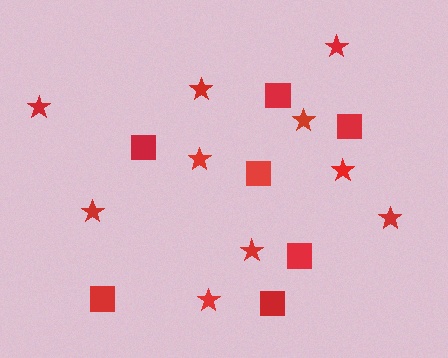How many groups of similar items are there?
There are 2 groups: one group of stars (10) and one group of squares (7).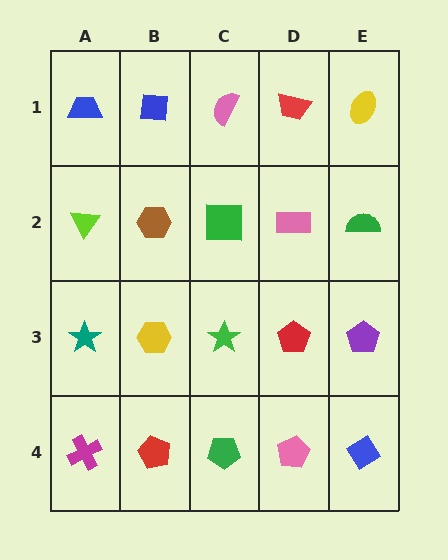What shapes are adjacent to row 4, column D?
A red pentagon (row 3, column D), a green pentagon (row 4, column C), a blue diamond (row 4, column E).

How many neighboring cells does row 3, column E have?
3.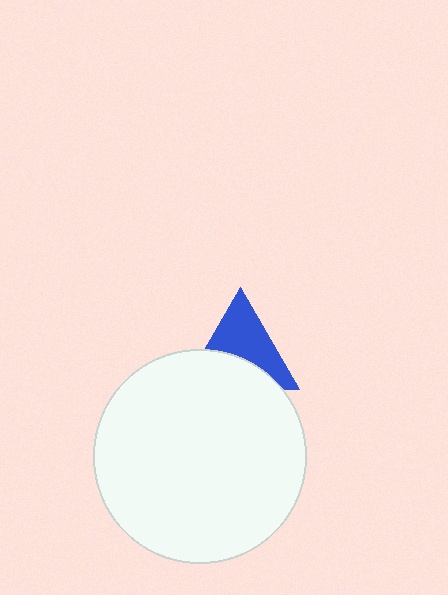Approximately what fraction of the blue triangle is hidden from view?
Roughly 43% of the blue triangle is hidden behind the white circle.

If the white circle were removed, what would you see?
You would see the complete blue triangle.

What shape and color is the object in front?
The object in front is a white circle.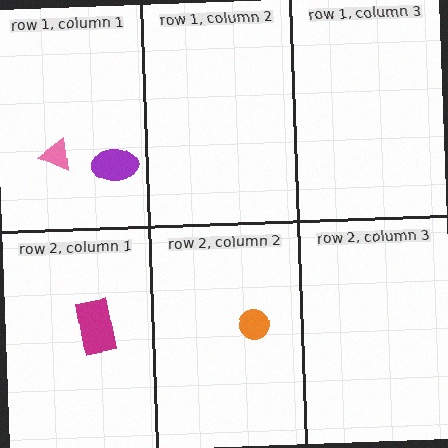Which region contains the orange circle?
The row 2, column 2 region.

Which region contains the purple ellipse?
The row 1, column 1 region.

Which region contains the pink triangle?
The row 1, column 1 region.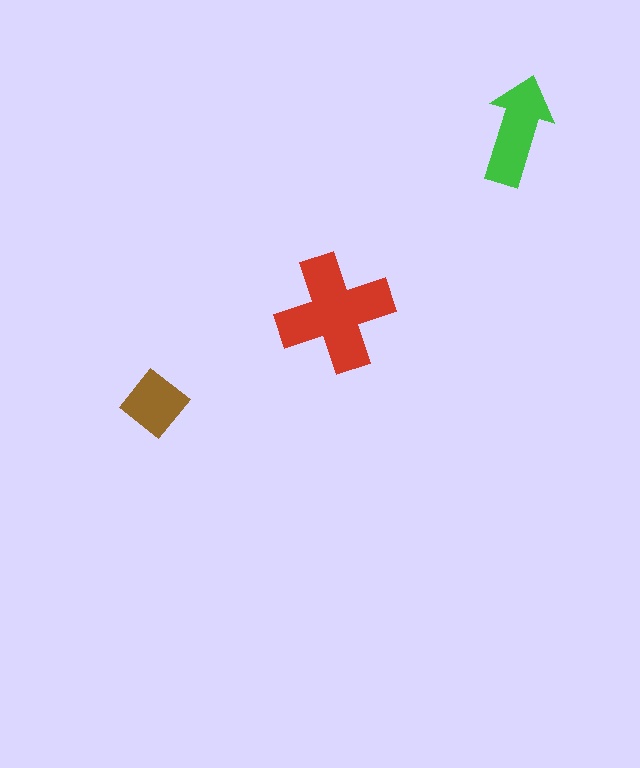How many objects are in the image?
There are 3 objects in the image.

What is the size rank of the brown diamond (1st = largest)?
3rd.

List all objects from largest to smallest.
The red cross, the green arrow, the brown diamond.